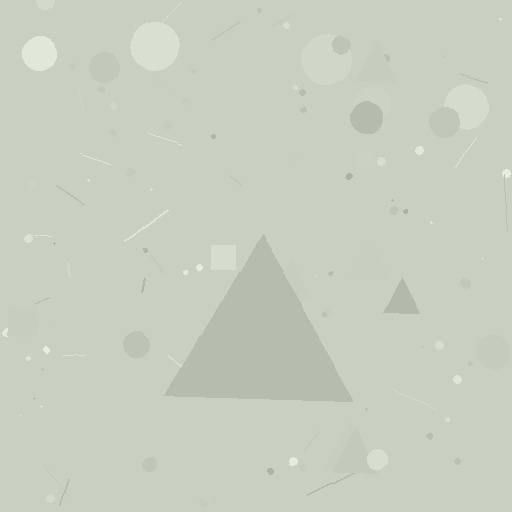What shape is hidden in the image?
A triangle is hidden in the image.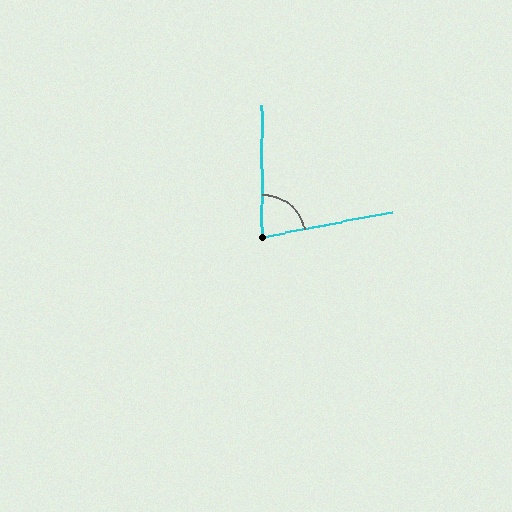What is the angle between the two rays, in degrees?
Approximately 79 degrees.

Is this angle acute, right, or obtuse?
It is acute.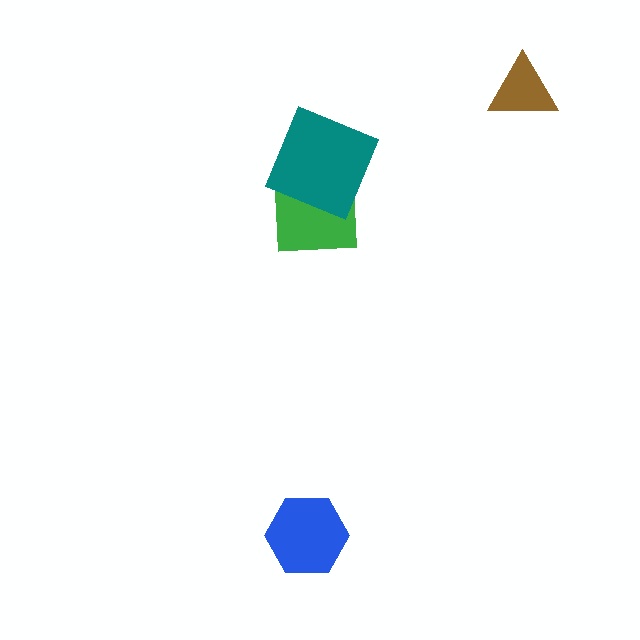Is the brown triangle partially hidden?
No, no other shape covers it.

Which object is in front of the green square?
The teal square is in front of the green square.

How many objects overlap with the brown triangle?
0 objects overlap with the brown triangle.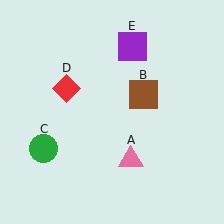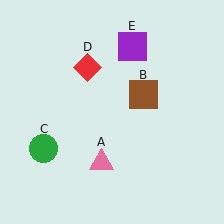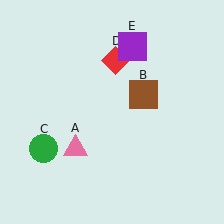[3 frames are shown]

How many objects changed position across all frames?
2 objects changed position: pink triangle (object A), red diamond (object D).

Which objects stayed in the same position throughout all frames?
Brown square (object B) and green circle (object C) and purple square (object E) remained stationary.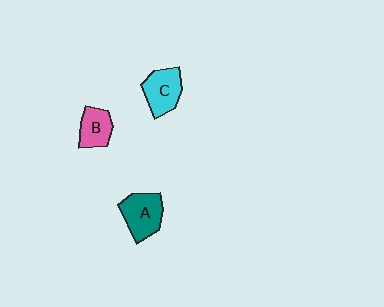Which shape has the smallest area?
Shape B (pink).